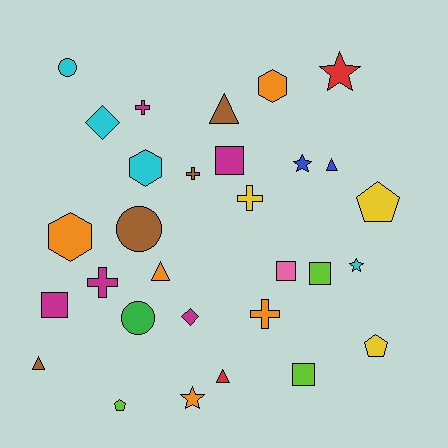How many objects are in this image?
There are 30 objects.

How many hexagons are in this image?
There are 3 hexagons.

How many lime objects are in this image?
There are 3 lime objects.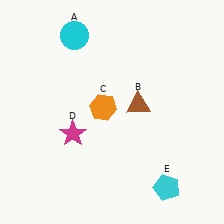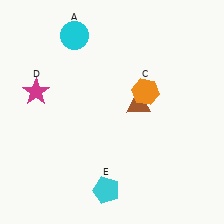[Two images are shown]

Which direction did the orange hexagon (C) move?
The orange hexagon (C) moved right.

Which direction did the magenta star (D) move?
The magenta star (D) moved up.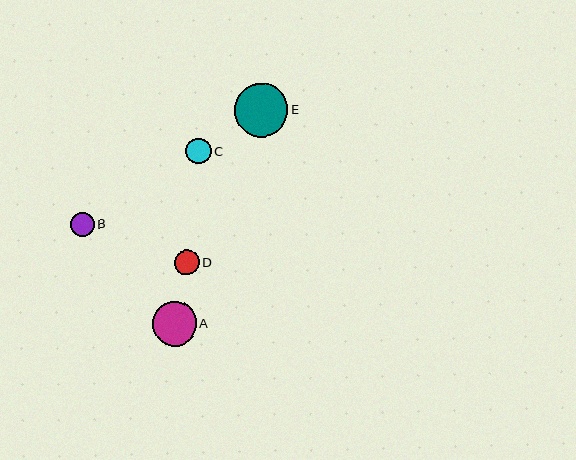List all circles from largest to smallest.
From largest to smallest: E, A, C, D, B.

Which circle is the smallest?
Circle B is the smallest with a size of approximately 24 pixels.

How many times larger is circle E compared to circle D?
Circle E is approximately 2.2 times the size of circle D.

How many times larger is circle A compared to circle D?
Circle A is approximately 1.8 times the size of circle D.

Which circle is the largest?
Circle E is the largest with a size of approximately 54 pixels.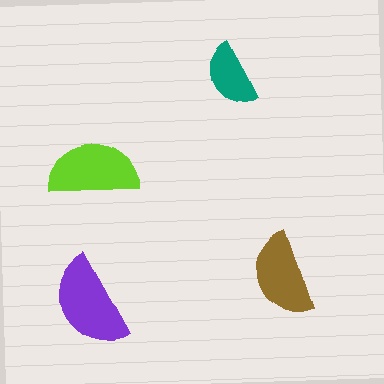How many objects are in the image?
There are 4 objects in the image.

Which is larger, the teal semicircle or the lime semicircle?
The lime one.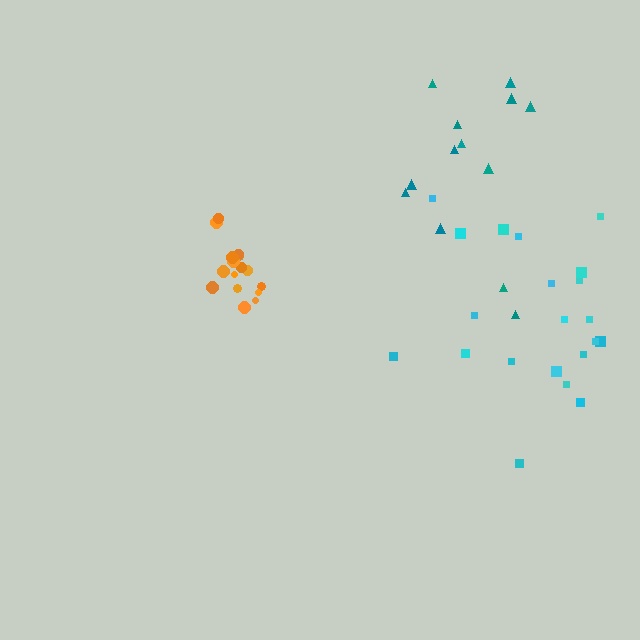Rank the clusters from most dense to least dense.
orange, cyan, teal.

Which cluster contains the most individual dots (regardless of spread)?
Cyan (21).